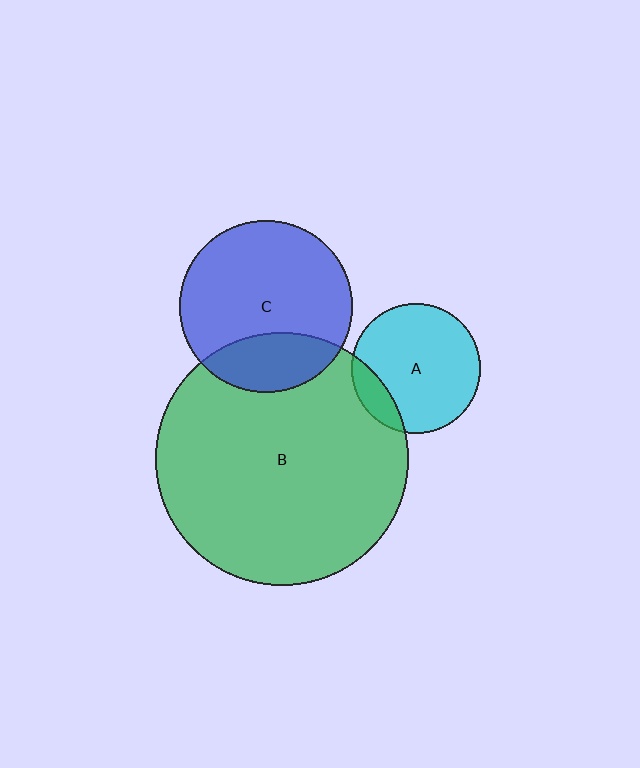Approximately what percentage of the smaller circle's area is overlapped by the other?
Approximately 15%.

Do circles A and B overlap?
Yes.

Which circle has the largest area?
Circle B (green).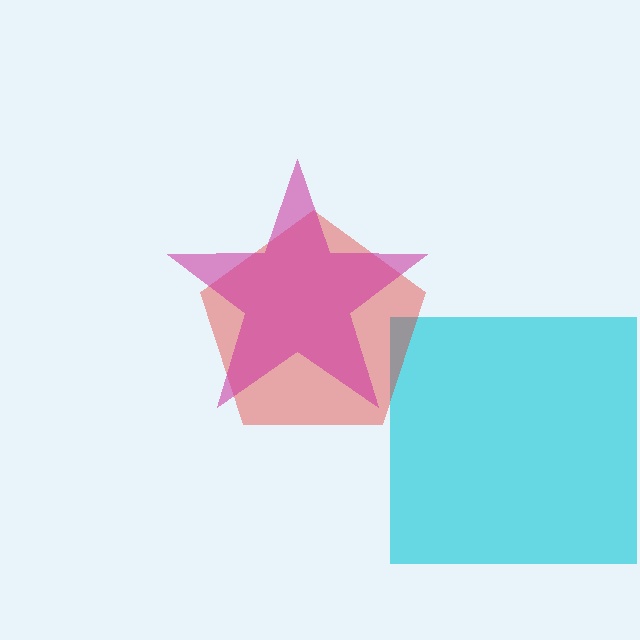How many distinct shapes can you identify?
There are 3 distinct shapes: a cyan square, a red pentagon, a magenta star.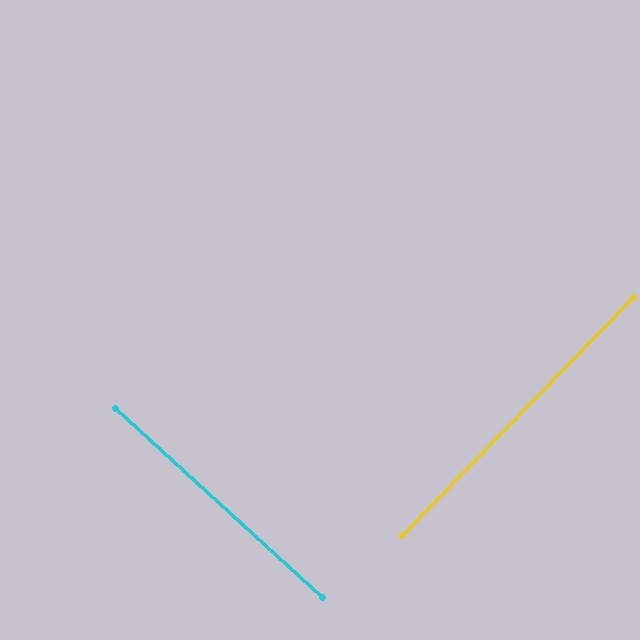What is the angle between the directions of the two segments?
Approximately 88 degrees.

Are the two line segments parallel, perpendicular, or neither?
Perpendicular — they meet at approximately 88°.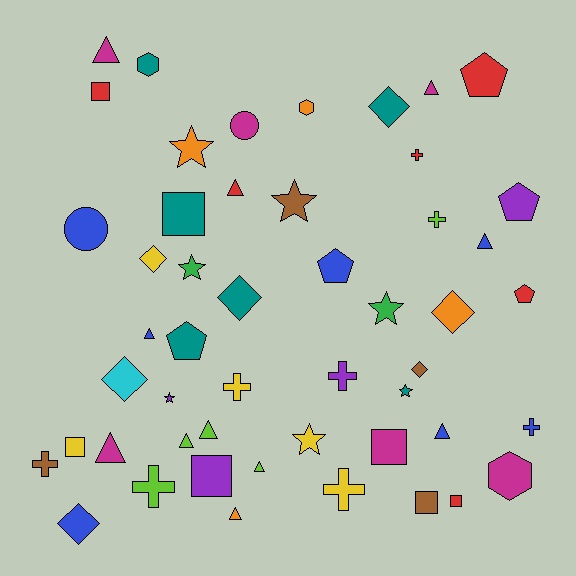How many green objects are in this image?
There are 2 green objects.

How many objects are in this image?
There are 50 objects.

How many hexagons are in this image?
There are 3 hexagons.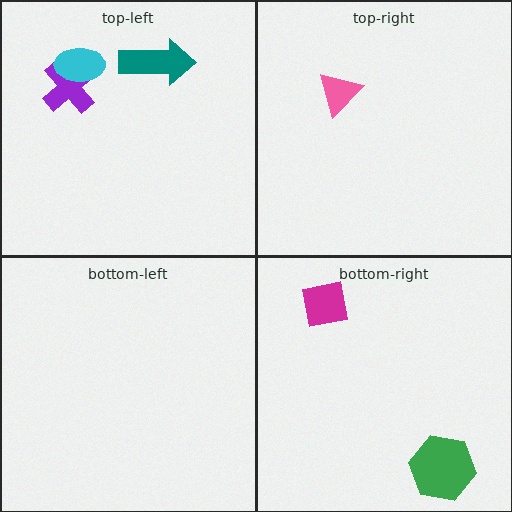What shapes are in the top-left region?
The purple cross, the cyan ellipse, the teal arrow.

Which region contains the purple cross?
The top-left region.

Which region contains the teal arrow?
The top-left region.